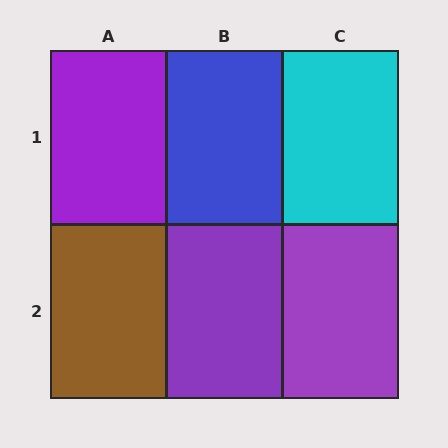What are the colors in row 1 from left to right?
Purple, blue, cyan.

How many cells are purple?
3 cells are purple.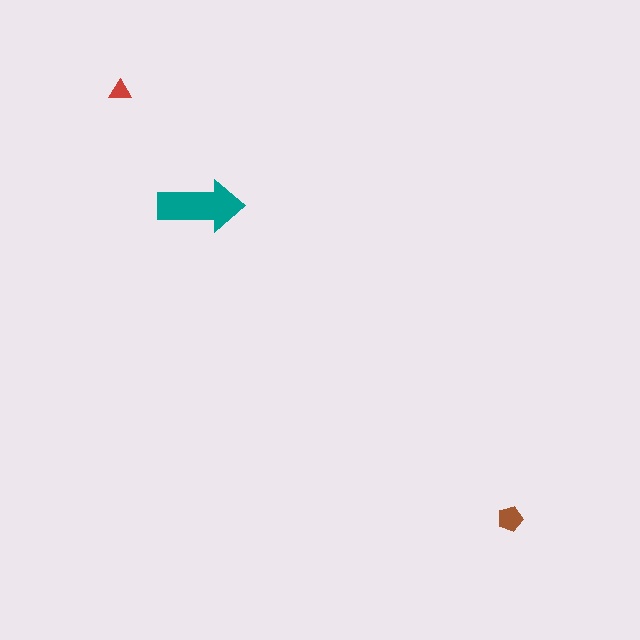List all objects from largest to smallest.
The teal arrow, the brown pentagon, the red triangle.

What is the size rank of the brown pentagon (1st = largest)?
2nd.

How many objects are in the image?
There are 3 objects in the image.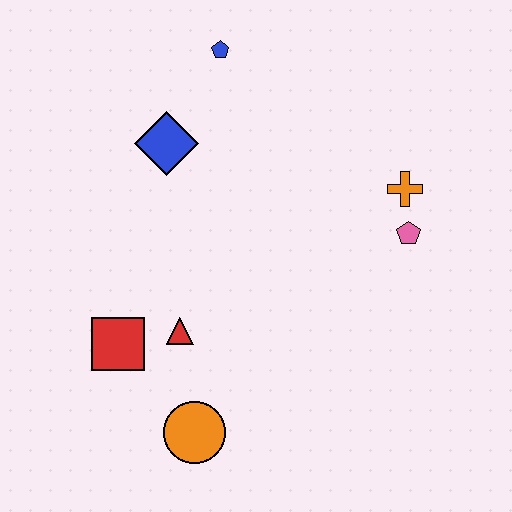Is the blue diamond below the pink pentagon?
No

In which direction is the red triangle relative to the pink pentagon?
The red triangle is to the left of the pink pentagon.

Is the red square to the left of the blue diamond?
Yes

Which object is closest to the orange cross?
The pink pentagon is closest to the orange cross.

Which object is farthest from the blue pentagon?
The orange circle is farthest from the blue pentagon.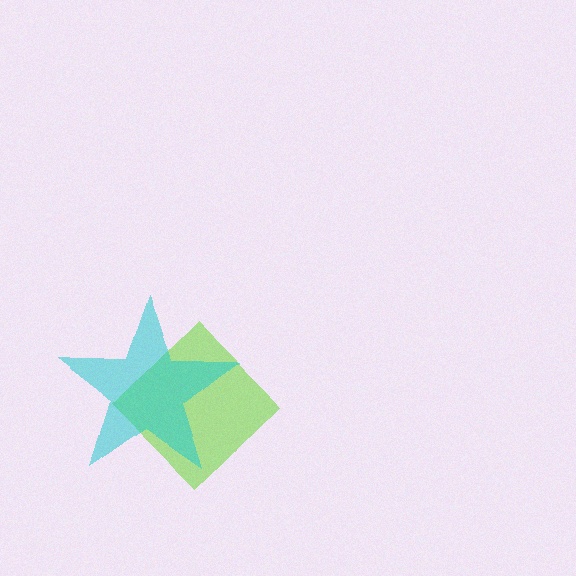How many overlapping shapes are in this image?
There are 2 overlapping shapes in the image.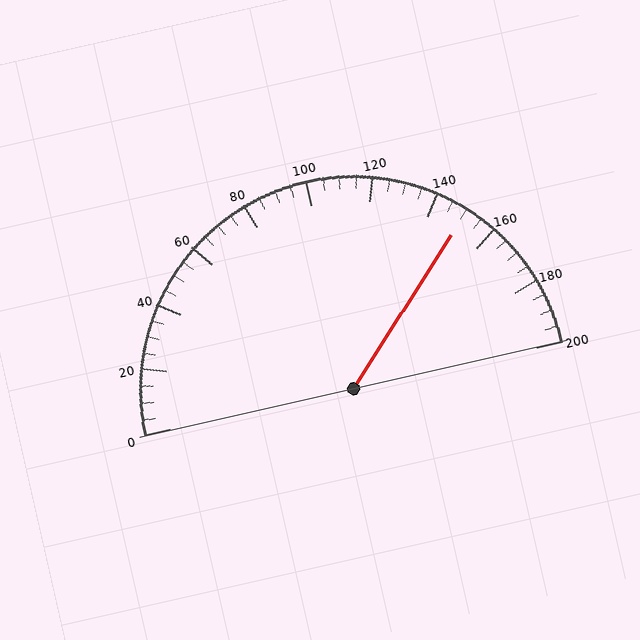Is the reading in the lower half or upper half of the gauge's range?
The reading is in the upper half of the range (0 to 200).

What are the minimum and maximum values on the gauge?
The gauge ranges from 0 to 200.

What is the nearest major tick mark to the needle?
The nearest major tick mark is 160.